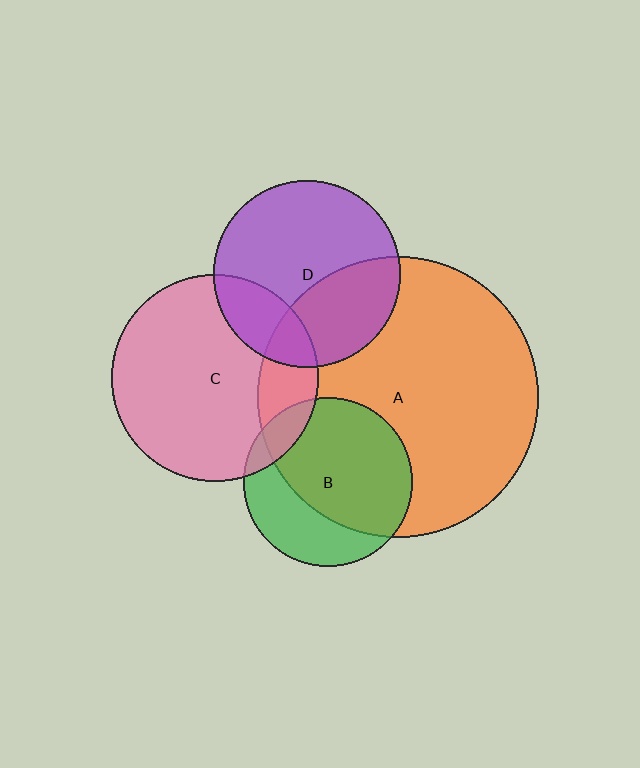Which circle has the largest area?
Circle A (orange).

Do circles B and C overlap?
Yes.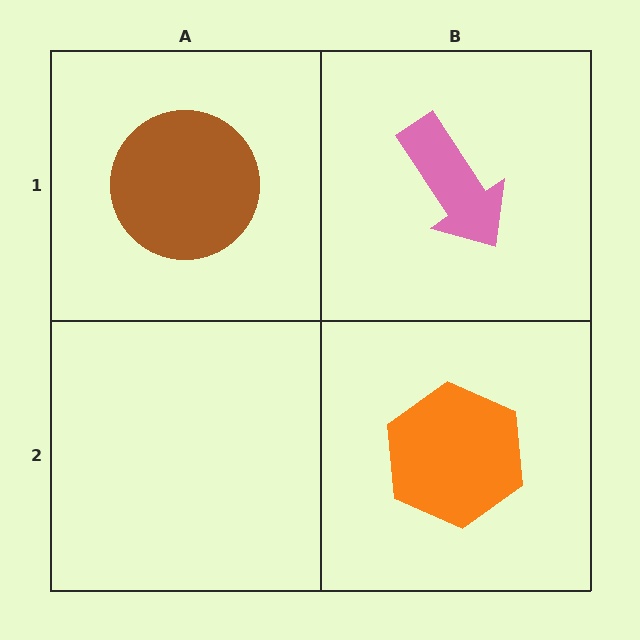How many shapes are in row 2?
1 shape.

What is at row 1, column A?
A brown circle.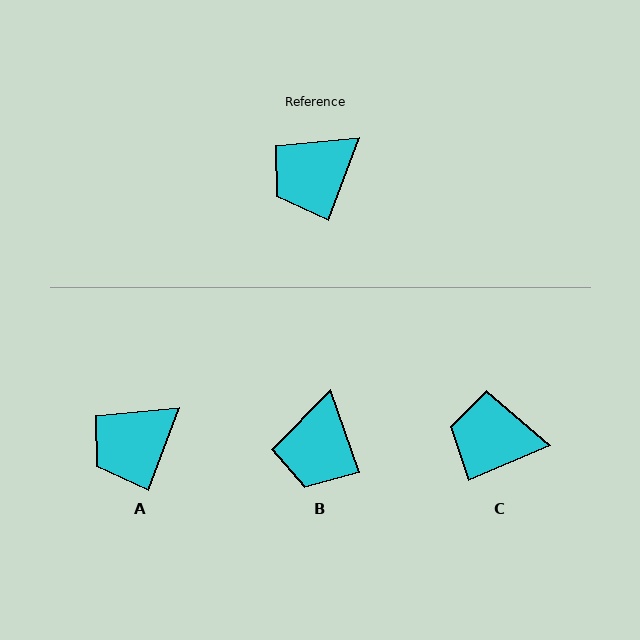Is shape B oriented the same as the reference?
No, it is off by about 40 degrees.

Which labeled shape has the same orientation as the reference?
A.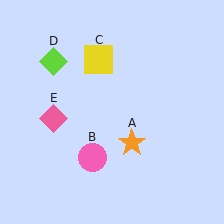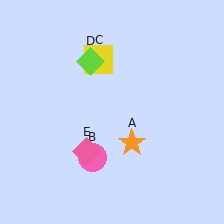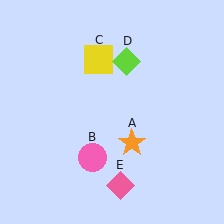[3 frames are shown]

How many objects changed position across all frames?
2 objects changed position: lime diamond (object D), pink diamond (object E).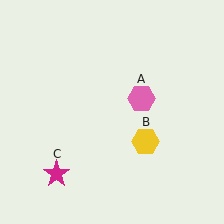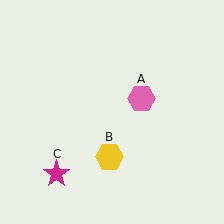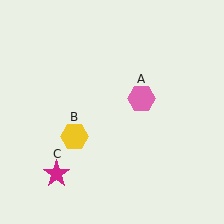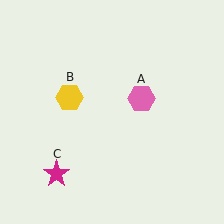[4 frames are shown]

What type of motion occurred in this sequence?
The yellow hexagon (object B) rotated clockwise around the center of the scene.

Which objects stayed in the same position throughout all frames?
Pink hexagon (object A) and magenta star (object C) remained stationary.